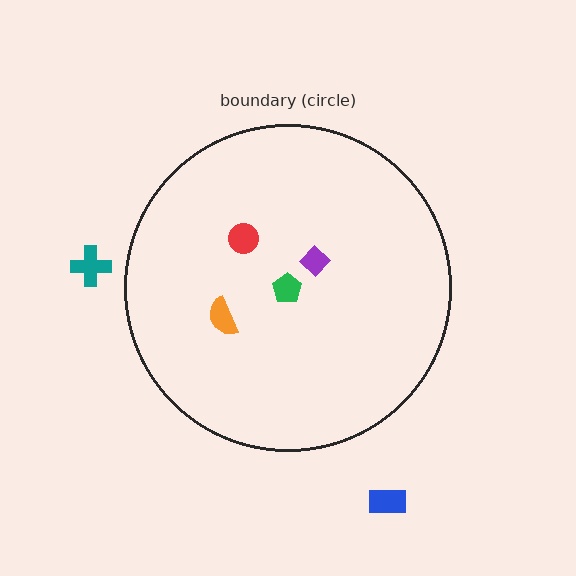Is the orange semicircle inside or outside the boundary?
Inside.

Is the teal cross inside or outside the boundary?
Outside.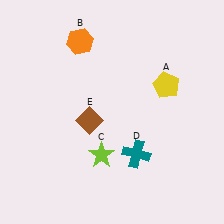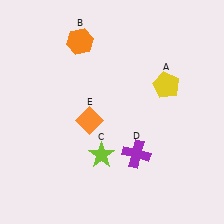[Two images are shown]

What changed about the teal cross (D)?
In Image 1, D is teal. In Image 2, it changed to purple.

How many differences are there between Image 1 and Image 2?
There are 2 differences between the two images.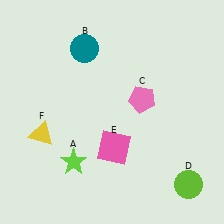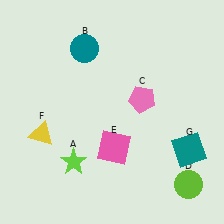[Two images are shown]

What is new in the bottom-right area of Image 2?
A teal square (G) was added in the bottom-right area of Image 2.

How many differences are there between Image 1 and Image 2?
There is 1 difference between the two images.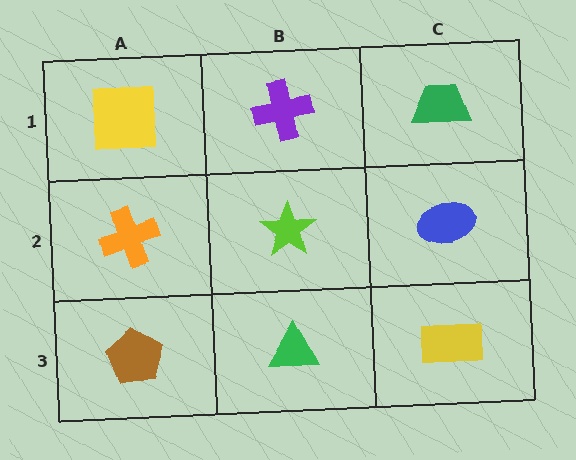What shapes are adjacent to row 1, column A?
An orange cross (row 2, column A), a purple cross (row 1, column B).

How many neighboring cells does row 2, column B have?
4.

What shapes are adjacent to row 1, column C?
A blue ellipse (row 2, column C), a purple cross (row 1, column B).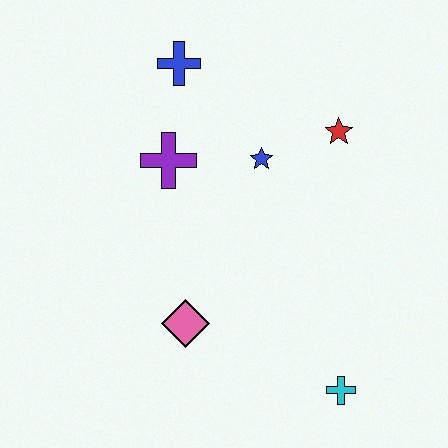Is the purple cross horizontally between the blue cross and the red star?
No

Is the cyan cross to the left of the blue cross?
No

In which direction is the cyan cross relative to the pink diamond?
The cyan cross is to the right of the pink diamond.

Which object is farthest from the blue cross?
The cyan cross is farthest from the blue cross.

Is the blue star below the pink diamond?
No